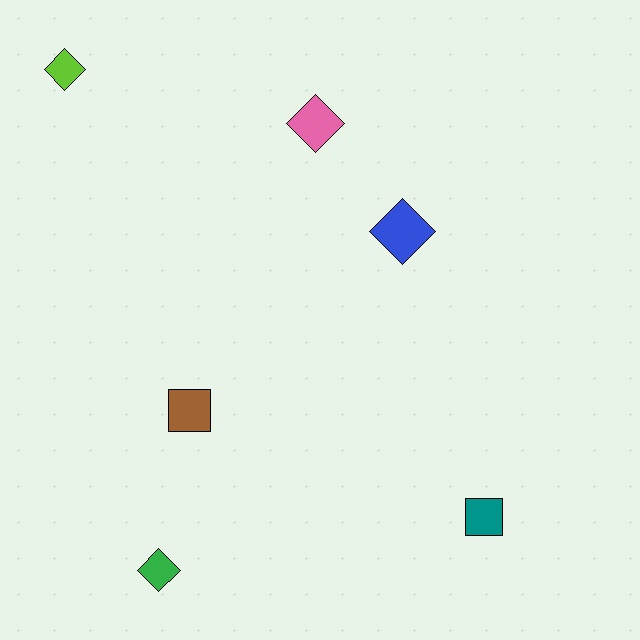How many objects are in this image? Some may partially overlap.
There are 6 objects.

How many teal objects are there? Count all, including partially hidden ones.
There is 1 teal object.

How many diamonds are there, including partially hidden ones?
There are 4 diamonds.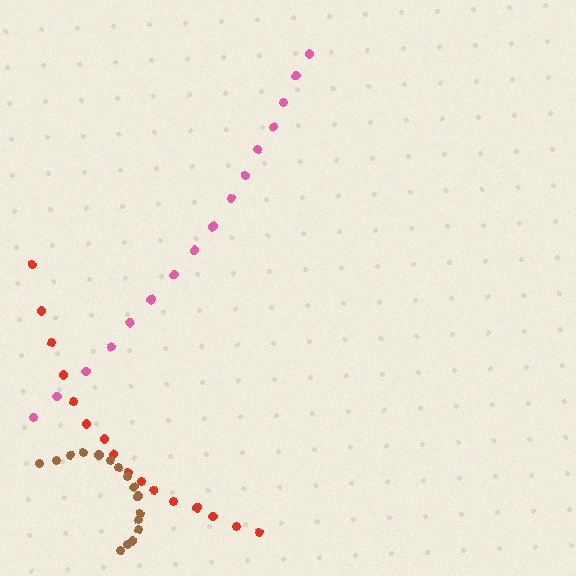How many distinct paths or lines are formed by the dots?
There are 3 distinct paths.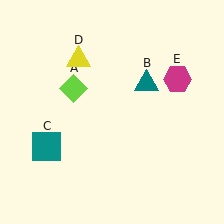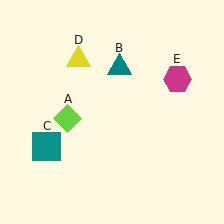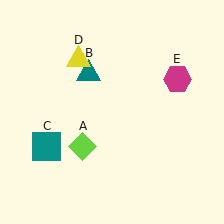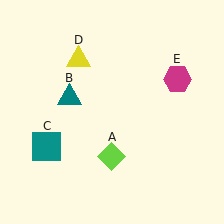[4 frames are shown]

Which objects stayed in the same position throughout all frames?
Teal square (object C) and yellow triangle (object D) and magenta hexagon (object E) remained stationary.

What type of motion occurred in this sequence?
The lime diamond (object A), teal triangle (object B) rotated counterclockwise around the center of the scene.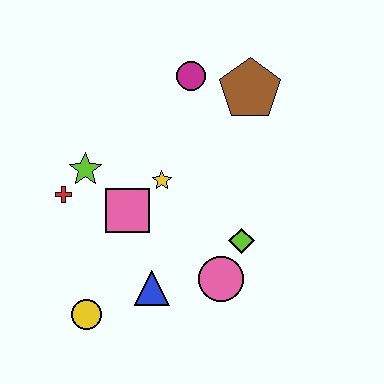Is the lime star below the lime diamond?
No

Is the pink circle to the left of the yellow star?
No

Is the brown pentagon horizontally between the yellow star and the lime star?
No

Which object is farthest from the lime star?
The brown pentagon is farthest from the lime star.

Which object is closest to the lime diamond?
The pink circle is closest to the lime diamond.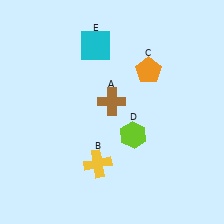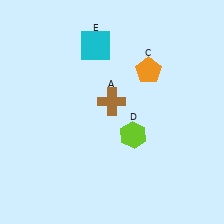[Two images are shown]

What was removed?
The yellow cross (B) was removed in Image 2.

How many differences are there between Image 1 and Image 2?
There is 1 difference between the two images.